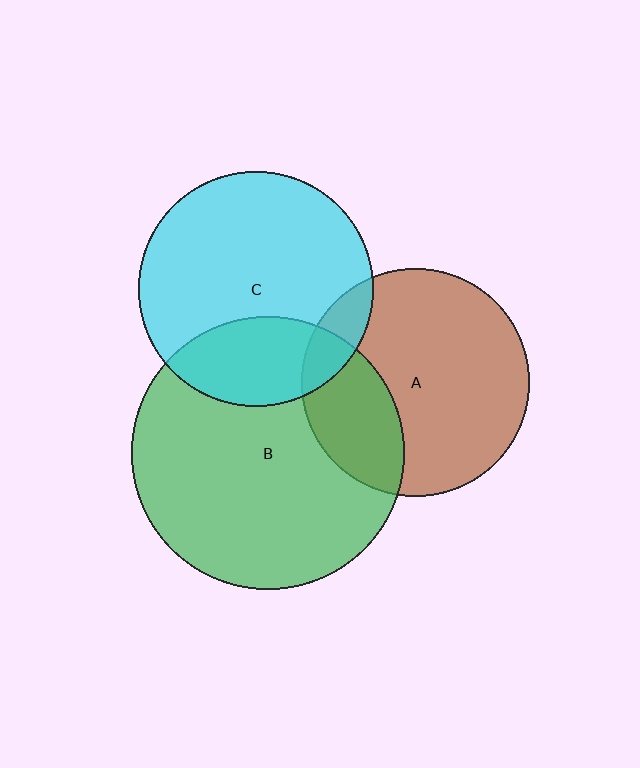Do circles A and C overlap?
Yes.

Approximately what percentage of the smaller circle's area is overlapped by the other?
Approximately 10%.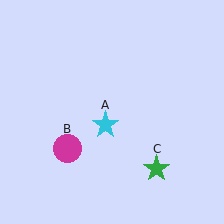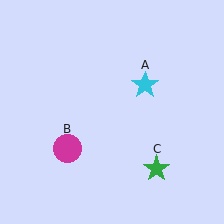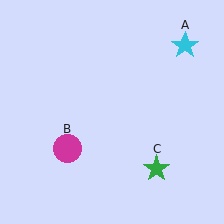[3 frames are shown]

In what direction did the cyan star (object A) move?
The cyan star (object A) moved up and to the right.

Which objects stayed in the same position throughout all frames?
Magenta circle (object B) and green star (object C) remained stationary.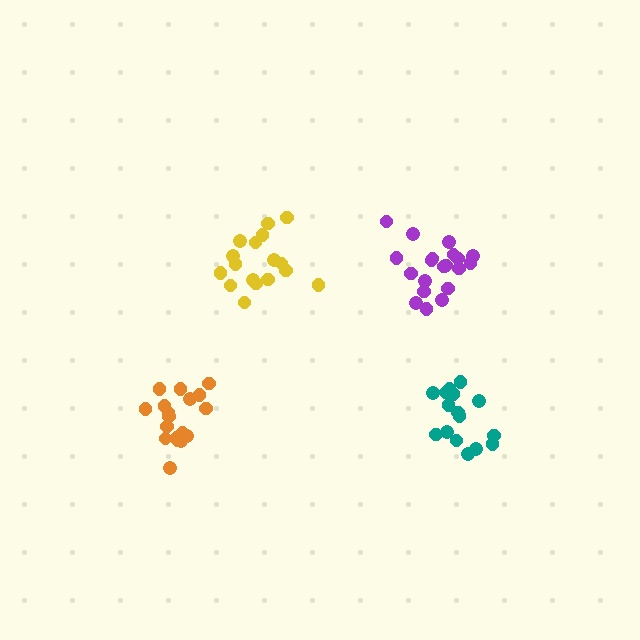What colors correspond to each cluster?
The clusters are colored: yellow, orange, teal, purple.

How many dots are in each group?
Group 1: 17 dots, Group 2: 18 dots, Group 3: 16 dots, Group 4: 20 dots (71 total).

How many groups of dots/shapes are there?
There are 4 groups.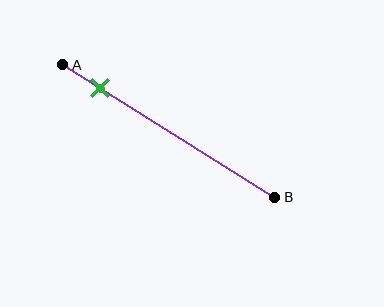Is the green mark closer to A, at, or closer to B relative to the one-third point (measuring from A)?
The green mark is closer to point A than the one-third point of segment AB.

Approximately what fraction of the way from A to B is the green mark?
The green mark is approximately 20% of the way from A to B.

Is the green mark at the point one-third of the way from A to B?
No, the mark is at about 20% from A, not at the 33% one-third point.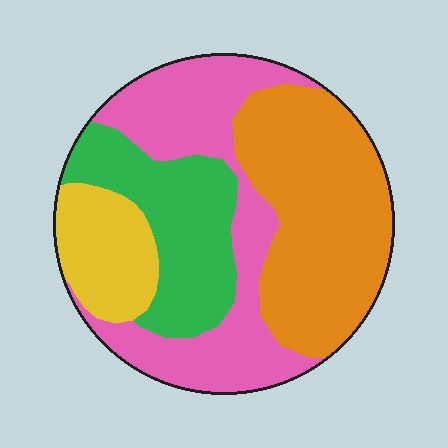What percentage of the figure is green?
Green takes up about one fifth (1/5) of the figure.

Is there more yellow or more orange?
Orange.